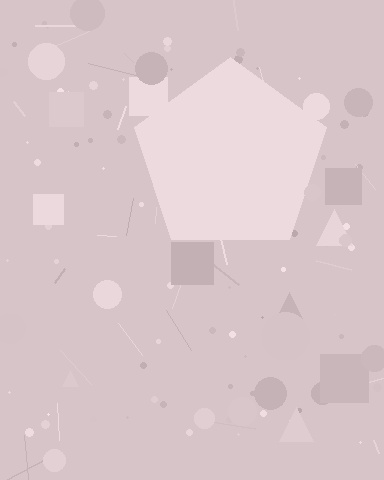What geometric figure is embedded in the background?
A pentagon is embedded in the background.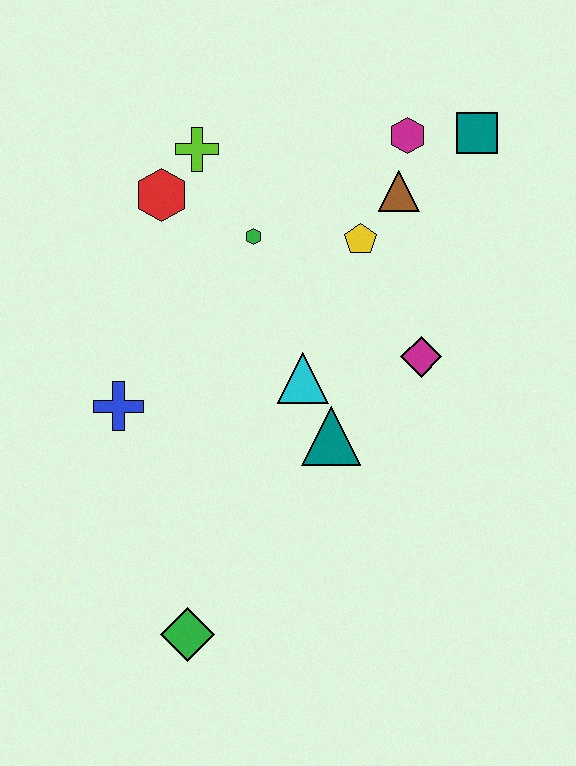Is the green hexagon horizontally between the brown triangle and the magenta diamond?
No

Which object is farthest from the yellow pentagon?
The green diamond is farthest from the yellow pentagon.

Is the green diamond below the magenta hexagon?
Yes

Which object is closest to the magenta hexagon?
The brown triangle is closest to the magenta hexagon.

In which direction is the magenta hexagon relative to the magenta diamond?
The magenta hexagon is above the magenta diamond.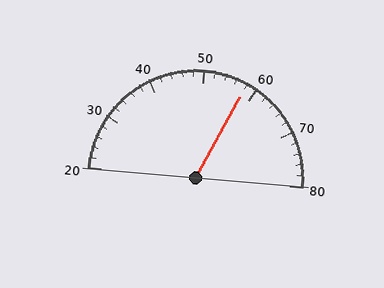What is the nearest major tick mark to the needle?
The nearest major tick mark is 60.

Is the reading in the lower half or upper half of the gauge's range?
The reading is in the upper half of the range (20 to 80).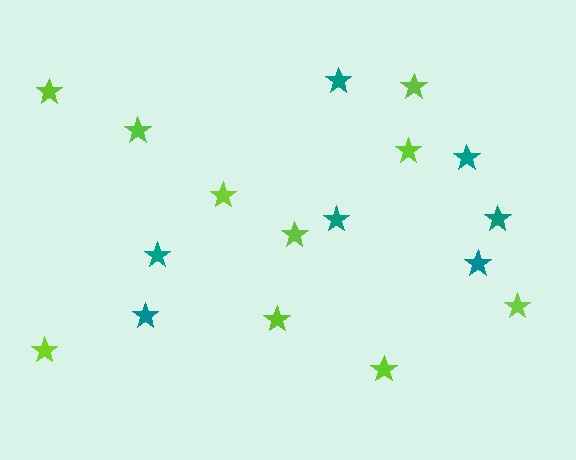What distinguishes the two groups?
There are 2 groups: one group of teal stars (7) and one group of lime stars (10).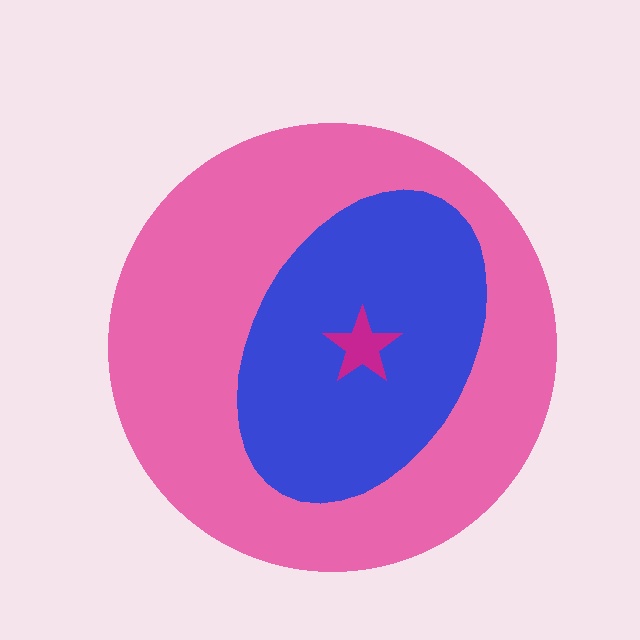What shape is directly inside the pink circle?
The blue ellipse.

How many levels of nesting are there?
3.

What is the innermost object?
The magenta star.